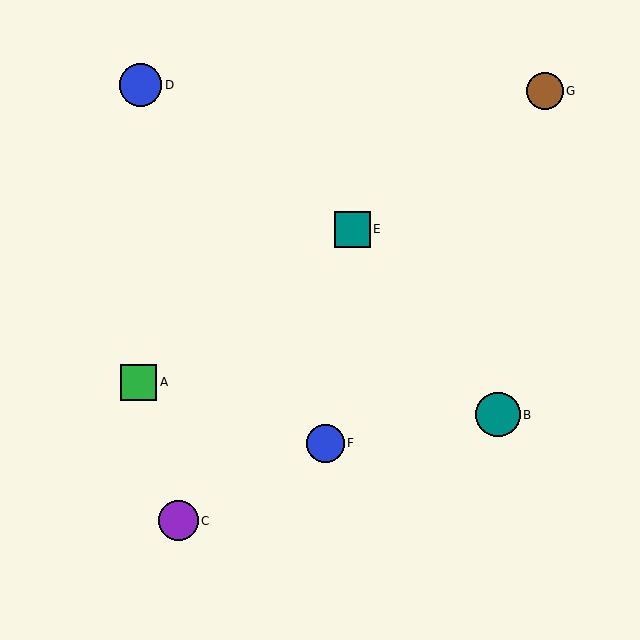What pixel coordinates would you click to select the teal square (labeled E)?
Click at (353, 229) to select the teal square E.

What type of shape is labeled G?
Shape G is a brown circle.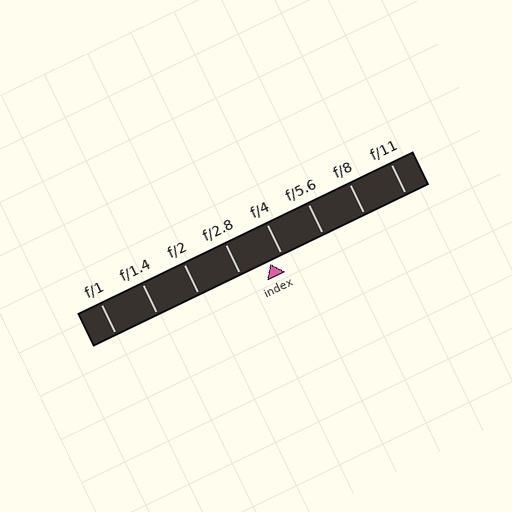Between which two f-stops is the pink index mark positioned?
The index mark is between f/2.8 and f/4.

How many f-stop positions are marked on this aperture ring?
There are 8 f-stop positions marked.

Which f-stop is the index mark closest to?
The index mark is closest to f/4.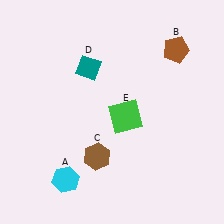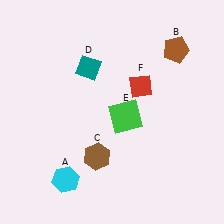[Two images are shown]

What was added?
A red diamond (F) was added in Image 2.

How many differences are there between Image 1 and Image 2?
There is 1 difference between the two images.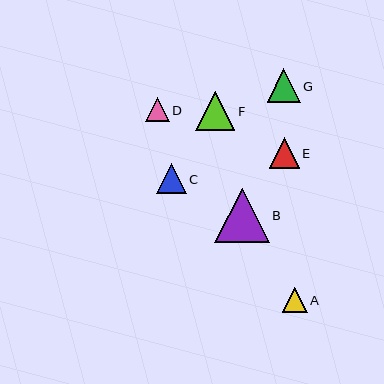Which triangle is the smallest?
Triangle D is the smallest with a size of approximately 24 pixels.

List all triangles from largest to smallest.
From largest to smallest: B, F, G, E, C, A, D.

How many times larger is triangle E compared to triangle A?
Triangle E is approximately 1.2 times the size of triangle A.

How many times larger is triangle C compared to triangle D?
Triangle C is approximately 1.2 times the size of triangle D.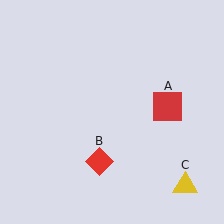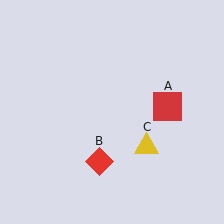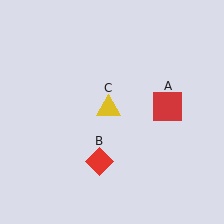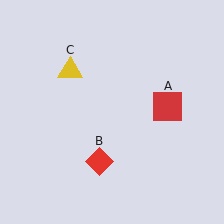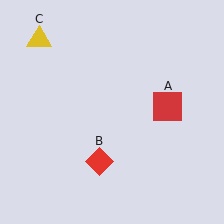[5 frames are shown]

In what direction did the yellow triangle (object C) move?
The yellow triangle (object C) moved up and to the left.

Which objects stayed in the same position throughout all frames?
Red square (object A) and red diamond (object B) remained stationary.